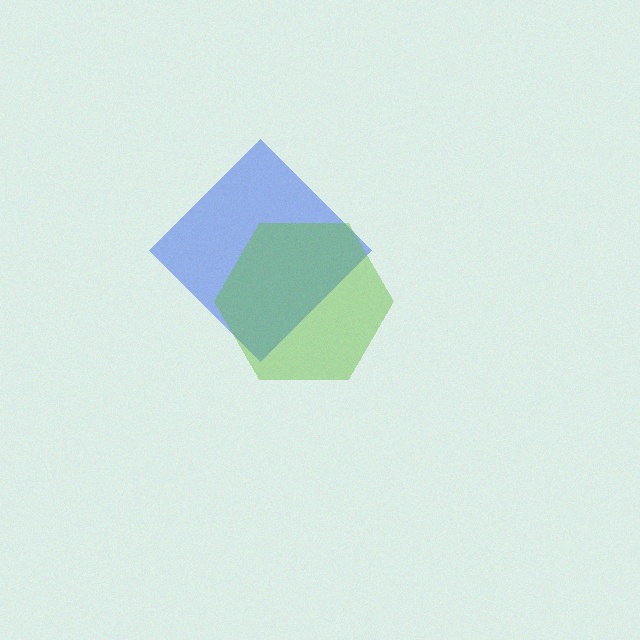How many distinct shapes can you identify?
There are 2 distinct shapes: a blue diamond, a lime hexagon.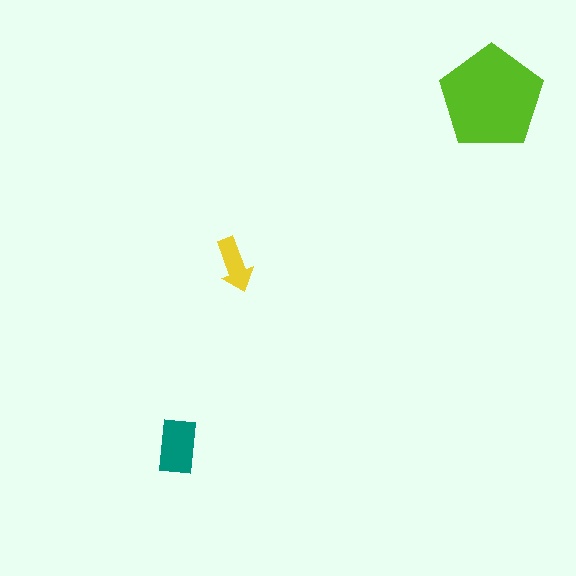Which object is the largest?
The lime pentagon.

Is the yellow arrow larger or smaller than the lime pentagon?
Smaller.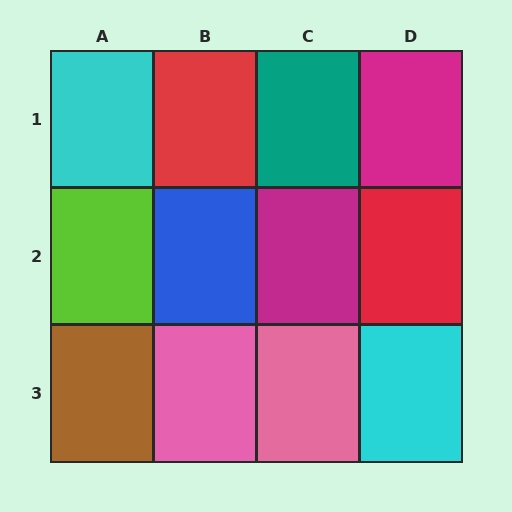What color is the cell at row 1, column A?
Cyan.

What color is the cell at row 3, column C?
Pink.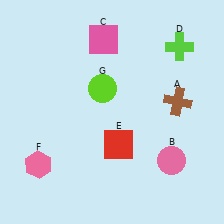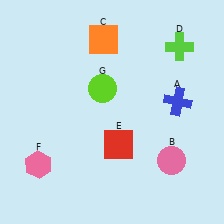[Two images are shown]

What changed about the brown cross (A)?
In Image 1, A is brown. In Image 2, it changed to blue.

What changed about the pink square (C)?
In Image 1, C is pink. In Image 2, it changed to orange.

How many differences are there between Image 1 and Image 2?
There are 2 differences between the two images.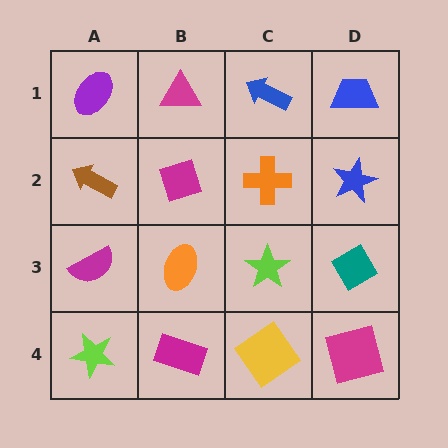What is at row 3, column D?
A teal diamond.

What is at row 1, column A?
A purple ellipse.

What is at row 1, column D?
A blue trapezoid.